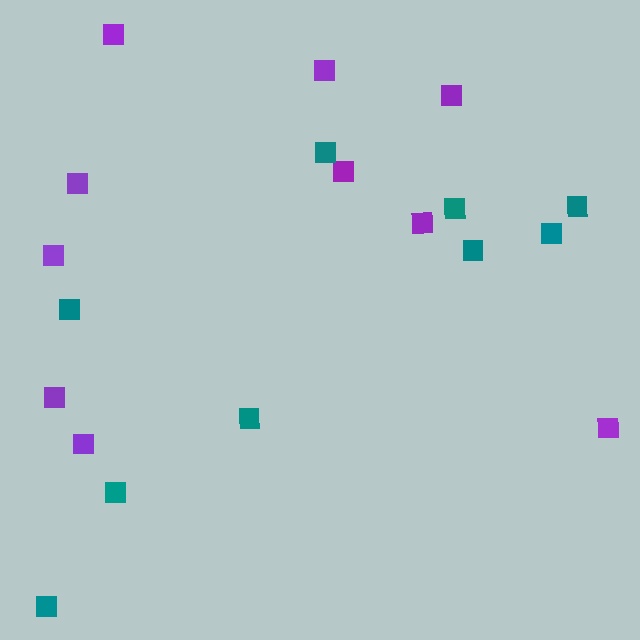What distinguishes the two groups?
There are 2 groups: one group of purple squares (10) and one group of teal squares (9).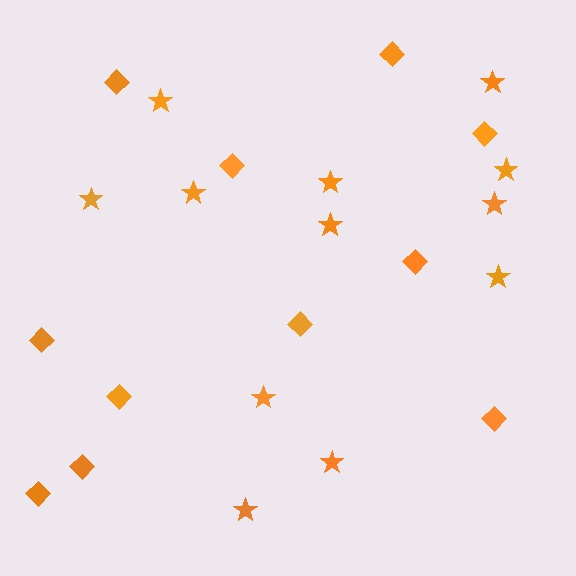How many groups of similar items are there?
There are 2 groups: one group of diamonds (11) and one group of stars (12).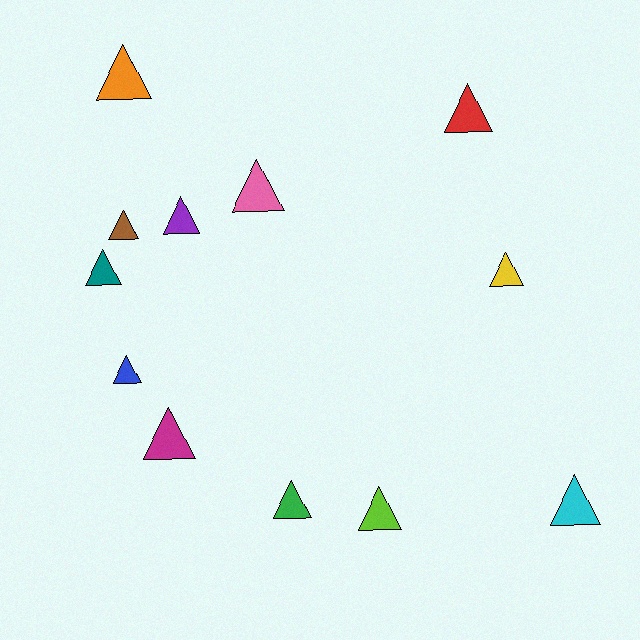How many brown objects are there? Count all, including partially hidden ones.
There is 1 brown object.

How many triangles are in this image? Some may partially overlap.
There are 12 triangles.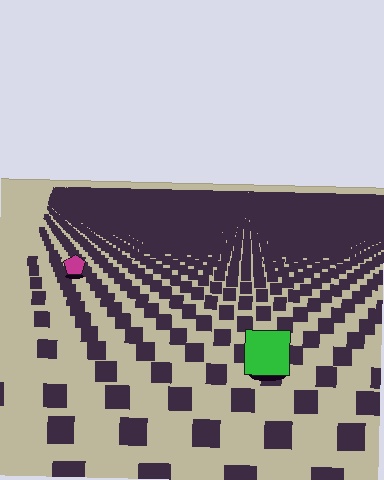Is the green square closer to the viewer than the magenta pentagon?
Yes. The green square is closer — you can tell from the texture gradient: the ground texture is coarser near it.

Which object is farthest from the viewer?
The magenta pentagon is farthest from the viewer. It appears smaller and the ground texture around it is denser.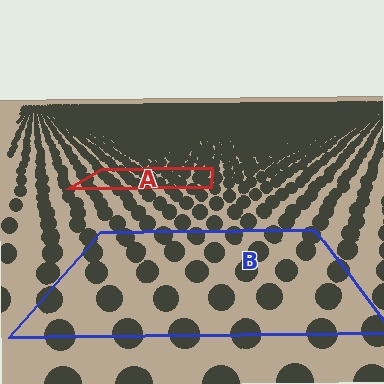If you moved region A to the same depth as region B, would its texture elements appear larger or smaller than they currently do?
They would appear larger. At a closer depth, the same texture elements are projected at a bigger on-screen size.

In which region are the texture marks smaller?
The texture marks are smaller in region A, because it is farther away.